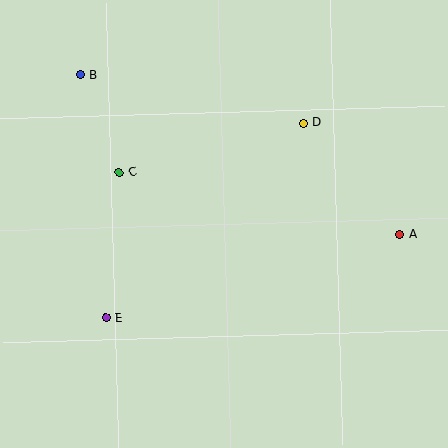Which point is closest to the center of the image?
Point C at (119, 172) is closest to the center.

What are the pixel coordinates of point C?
Point C is at (119, 172).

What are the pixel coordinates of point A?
Point A is at (400, 234).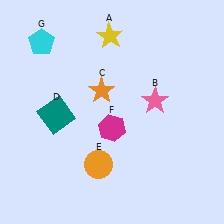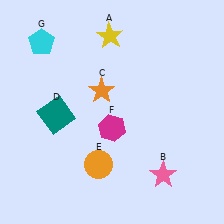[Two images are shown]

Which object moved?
The pink star (B) moved down.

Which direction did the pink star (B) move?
The pink star (B) moved down.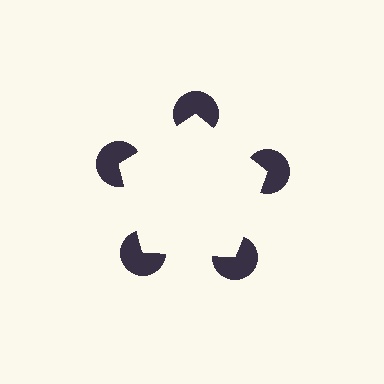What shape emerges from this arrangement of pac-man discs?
An illusory pentagon — its edges are inferred from the aligned wedge cuts in the pac-man discs, not physically drawn.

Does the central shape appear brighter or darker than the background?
It typically appears slightly brighter than the background, even though no actual brightness change is drawn.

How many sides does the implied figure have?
5 sides.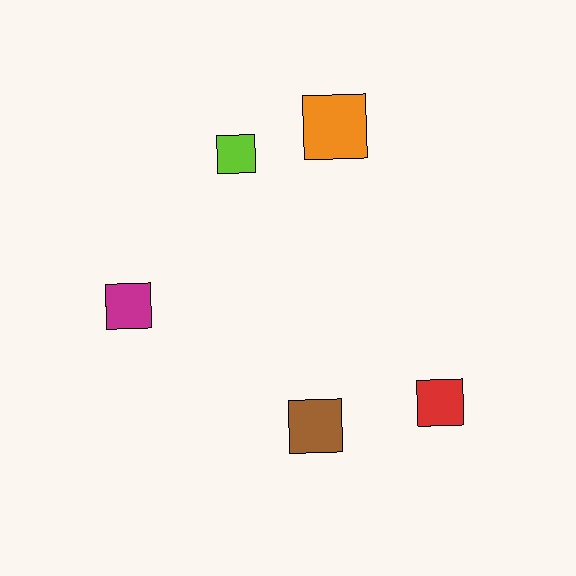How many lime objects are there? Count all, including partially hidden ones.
There is 1 lime object.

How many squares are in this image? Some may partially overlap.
There are 5 squares.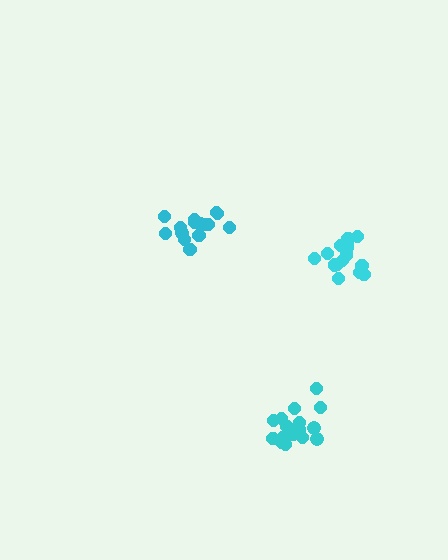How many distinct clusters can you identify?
There are 3 distinct clusters.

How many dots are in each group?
Group 1: 16 dots, Group 2: 15 dots, Group 3: 20 dots (51 total).